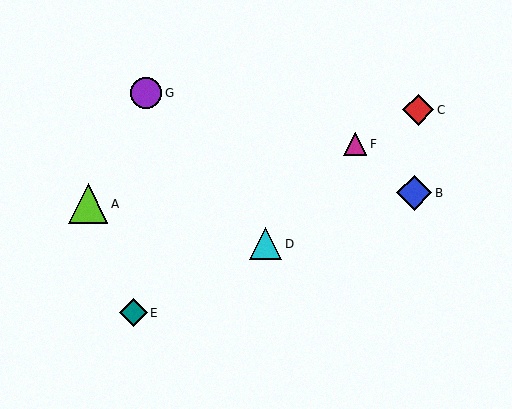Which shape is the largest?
The lime triangle (labeled A) is the largest.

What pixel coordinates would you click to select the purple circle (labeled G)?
Click at (146, 93) to select the purple circle G.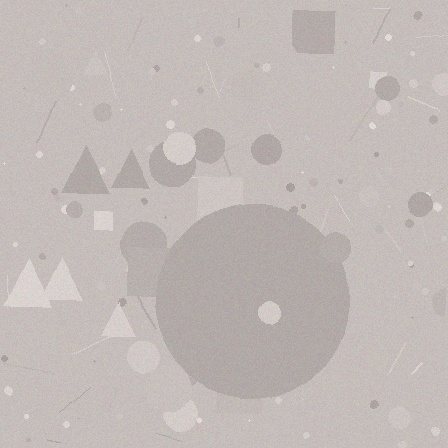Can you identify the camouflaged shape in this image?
The camouflaged shape is a circle.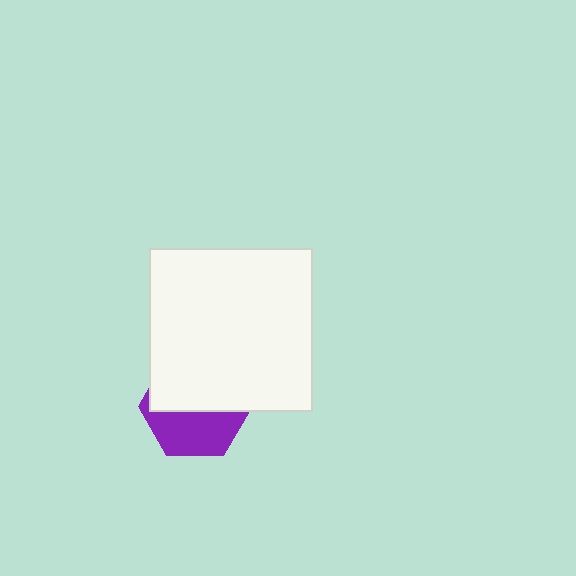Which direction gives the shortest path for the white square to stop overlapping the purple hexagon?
Moving up gives the shortest separation.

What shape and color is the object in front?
The object in front is a white square.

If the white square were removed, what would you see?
You would see the complete purple hexagon.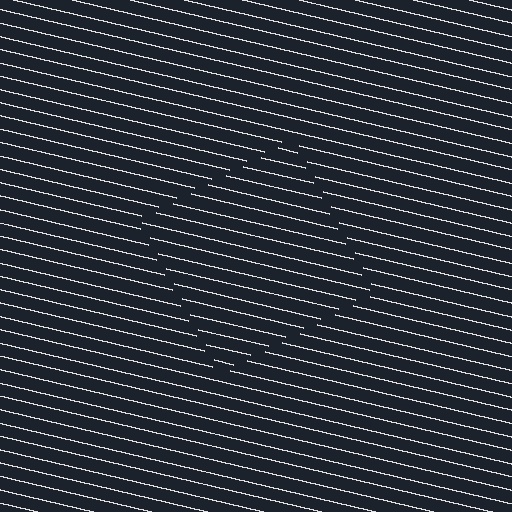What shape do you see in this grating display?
An illusory square. The interior of the shape contains the same grating, shifted by half a period — the contour is defined by the phase discontinuity where line-ends from the inner and outer gratings abut.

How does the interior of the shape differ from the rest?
The interior of the shape contains the same grating, shifted by half a period — the contour is defined by the phase discontinuity where line-ends from the inner and outer gratings abut.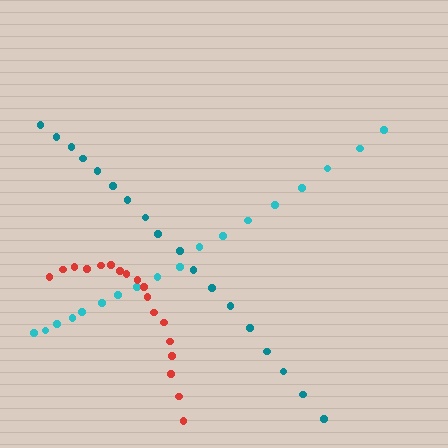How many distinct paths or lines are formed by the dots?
There are 3 distinct paths.